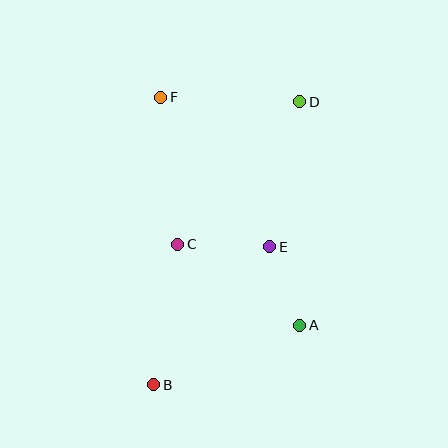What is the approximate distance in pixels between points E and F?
The distance between E and F is approximately 185 pixels.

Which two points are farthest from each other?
Points B and D are farthest from each other.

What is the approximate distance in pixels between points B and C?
The distance between B and C is approximately 142 pixels.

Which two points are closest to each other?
Points A and E are closest to each other.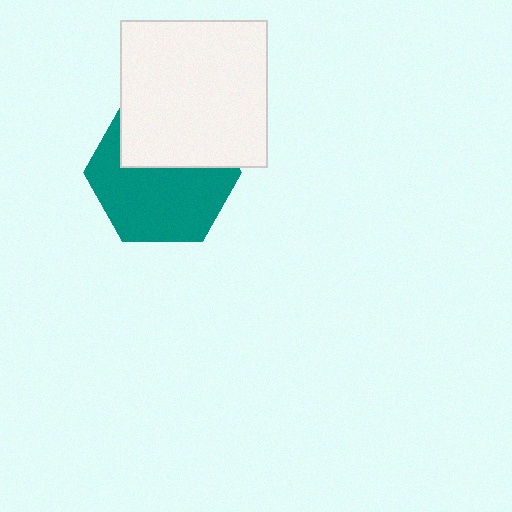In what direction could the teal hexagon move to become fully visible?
The teal hexagon could move down. That would shift it out from behind the white square entirely.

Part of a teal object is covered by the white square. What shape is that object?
It is a hexagon.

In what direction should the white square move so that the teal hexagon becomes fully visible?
The white square should move up. That is the shortest direction to clear the overlap and leave the teal hexagon fully visible.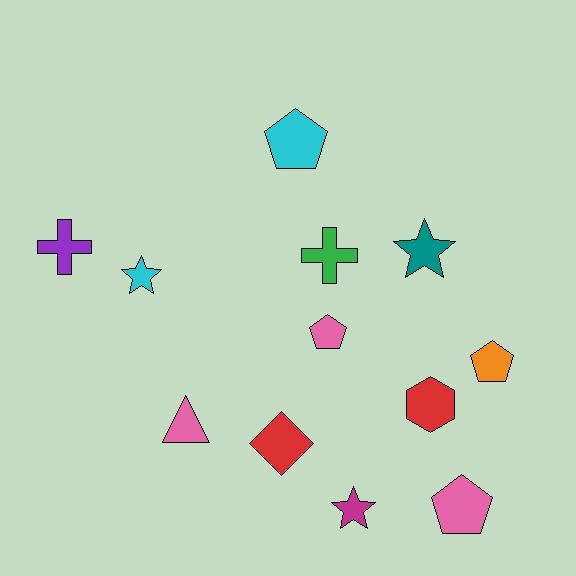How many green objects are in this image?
There is 1 green object.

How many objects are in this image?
There are 12 objects.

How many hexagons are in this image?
There is 1 hexagon.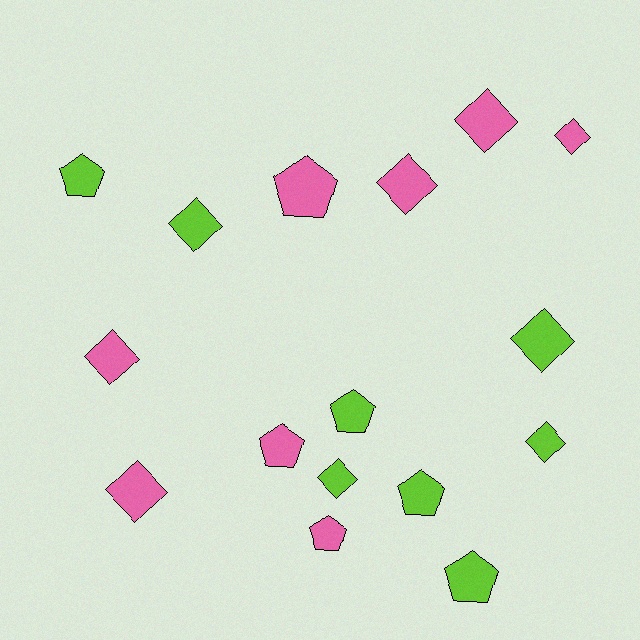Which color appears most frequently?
Pink, with 8 objects.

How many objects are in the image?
There are 16 objects.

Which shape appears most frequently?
Diamond, with 9 objects.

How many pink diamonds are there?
There are 5 pink diamonds.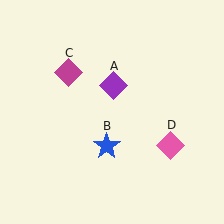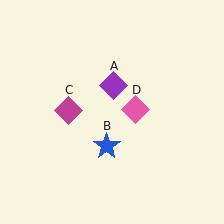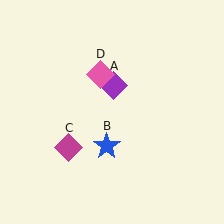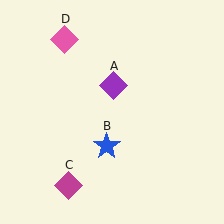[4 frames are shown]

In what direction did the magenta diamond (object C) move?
The magenta diamond (object C) moved down.